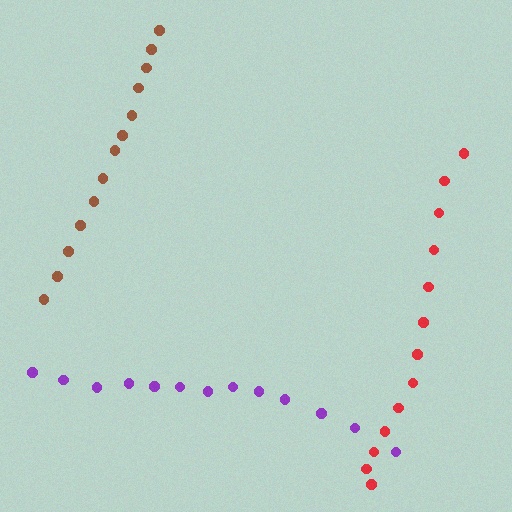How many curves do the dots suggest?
There are 3 distinct paths.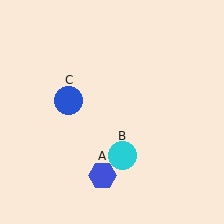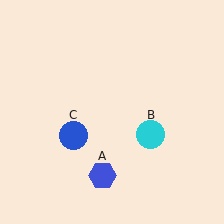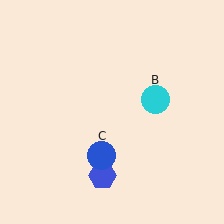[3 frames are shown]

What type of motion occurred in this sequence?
The cyan circle (object B), blue circle (object C) rotated counterclockwise around the center of the scene.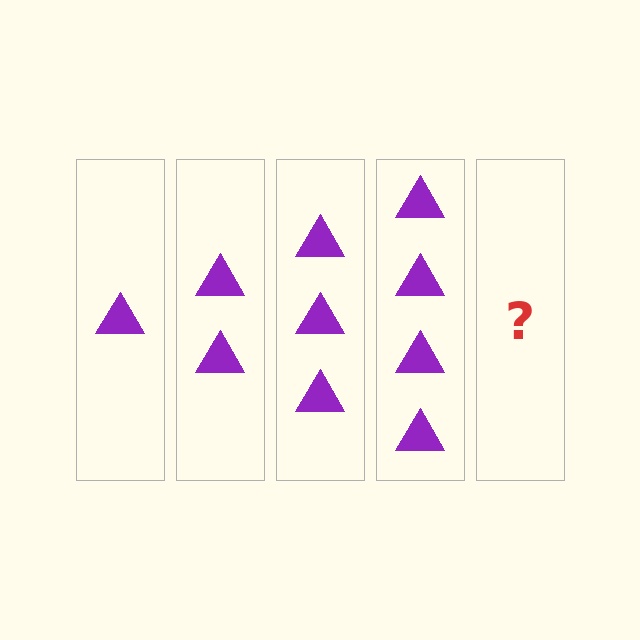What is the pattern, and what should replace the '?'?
The pattern is that each step adds one more triangle. The '?' should be 5 triangles.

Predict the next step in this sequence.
The next step is 5 triangles.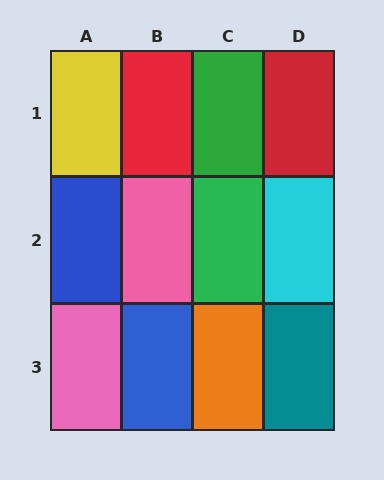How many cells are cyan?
1 cell is cyan.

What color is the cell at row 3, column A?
Pink.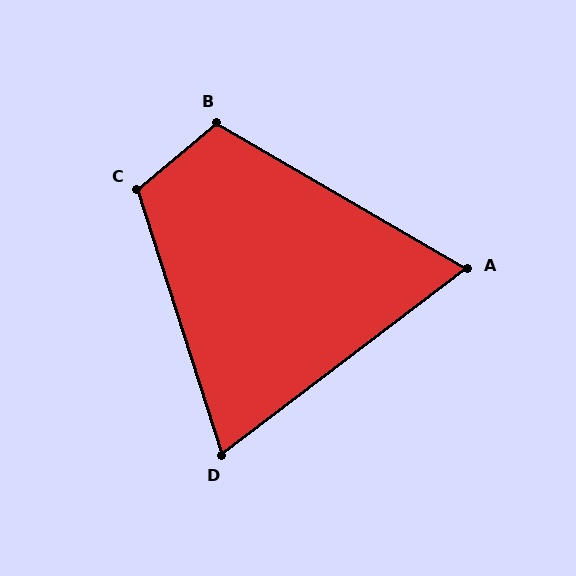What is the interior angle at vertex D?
Approximately 70 degrees (acute).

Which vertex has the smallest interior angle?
A, at approximately 68 degrees.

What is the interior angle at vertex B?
Approximately 110 degrees (obtuse).